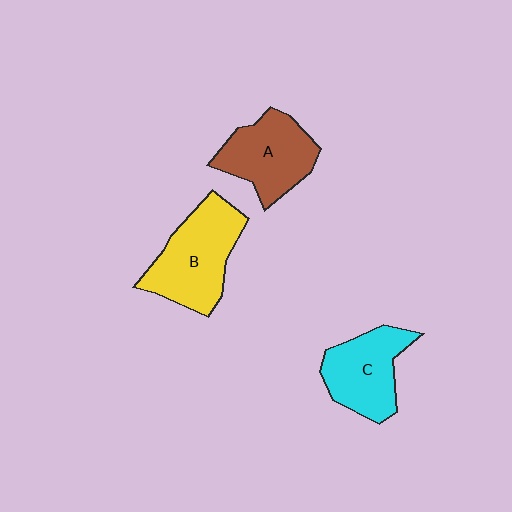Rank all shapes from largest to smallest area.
From largest to smallest: B (yellow), A (brown), C (cyan).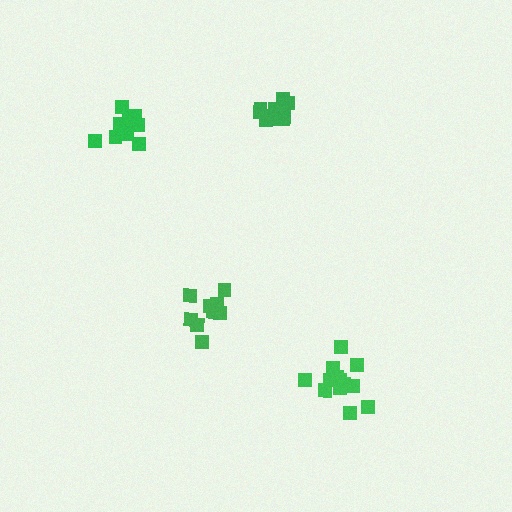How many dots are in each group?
Group 1: 11 dots, Group 2: 12 dots, Group 3: 14 dots, Group 4: 10 dots (47 total).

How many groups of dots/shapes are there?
There are 4 groups.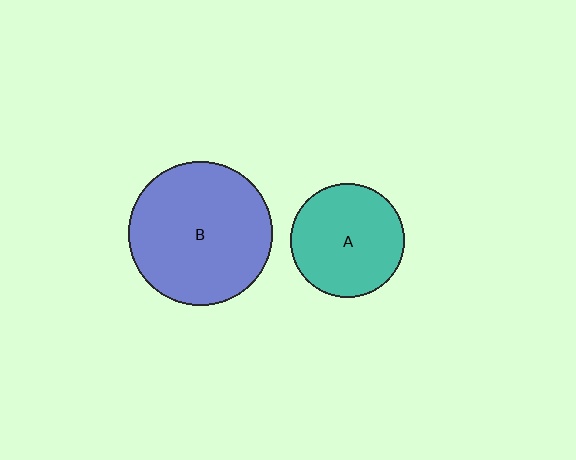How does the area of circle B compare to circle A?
Approximately 1.6 times.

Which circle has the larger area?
Circle B (blue).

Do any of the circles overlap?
No, none of the circles overlap.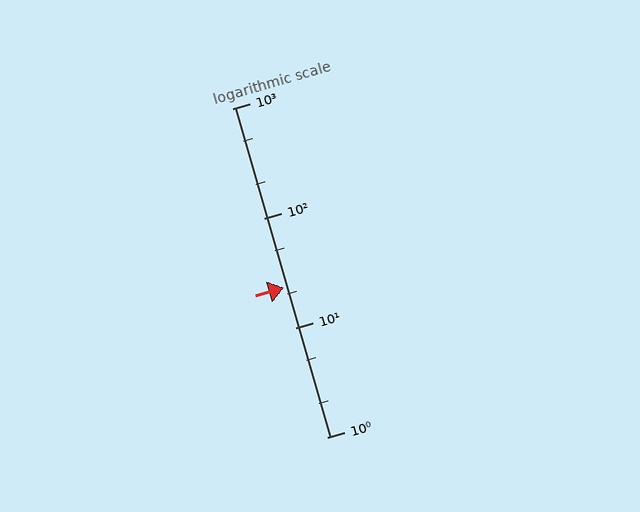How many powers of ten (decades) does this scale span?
The scale spans 3 decades, from 1 to 1000.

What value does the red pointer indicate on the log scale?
The pointer indicates approximately 23.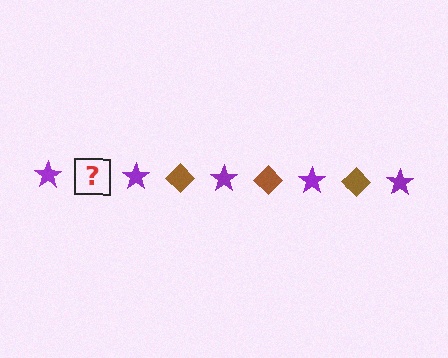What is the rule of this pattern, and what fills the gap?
The rule is that the pattern alternates between purple star and brown diamond. The gap should be filled with a brown diamond.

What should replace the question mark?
The question mark should be replaced with a brown diamond.